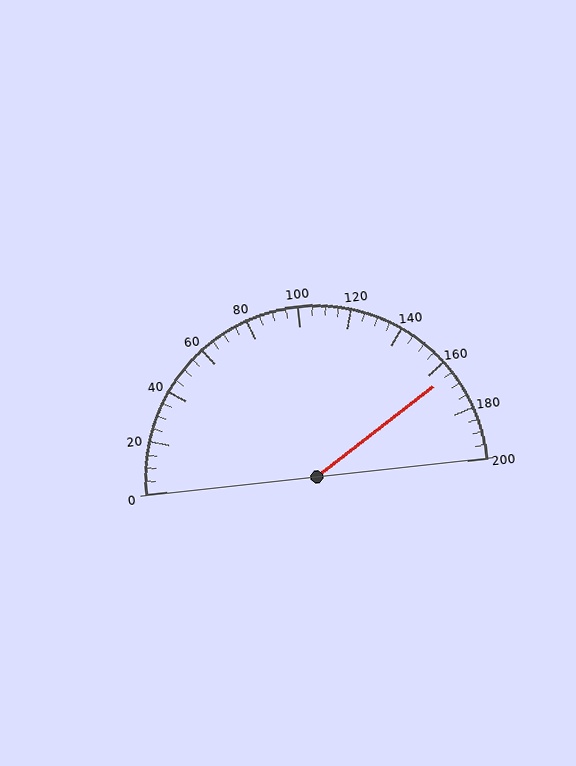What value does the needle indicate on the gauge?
The needle indicates approximately 165.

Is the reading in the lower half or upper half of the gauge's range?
The reading is in the upper half of the range (0 to 200).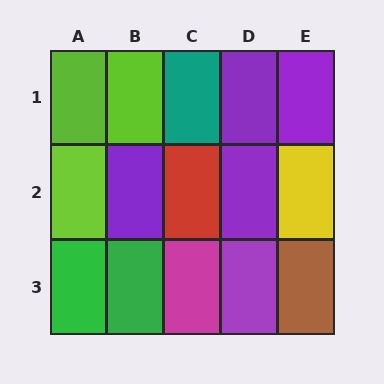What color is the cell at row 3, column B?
Green.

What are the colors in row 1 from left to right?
Lime, lime, teal, purple, purple.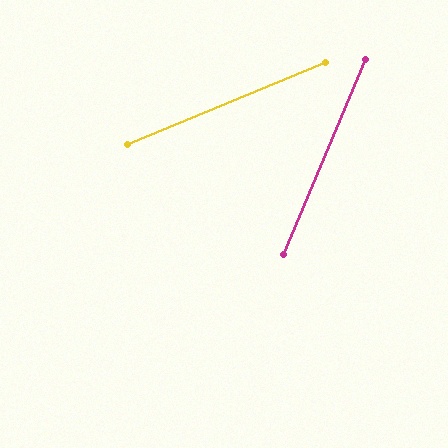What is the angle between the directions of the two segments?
Approximately 45 degrees.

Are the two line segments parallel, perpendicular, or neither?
Neither parallel nor perpendicular — they differ by about 45°.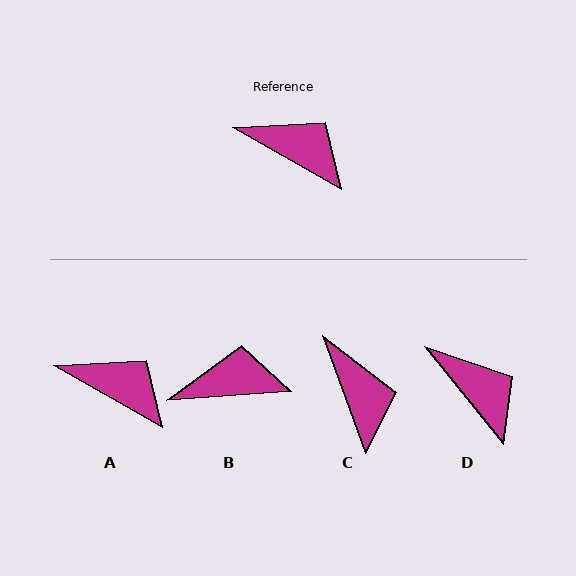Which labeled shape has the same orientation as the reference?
A.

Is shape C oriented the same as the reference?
No, it is off by about 40 degrees.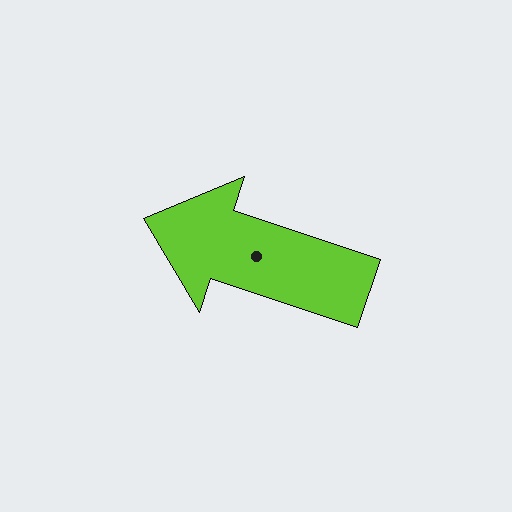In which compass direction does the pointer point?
West.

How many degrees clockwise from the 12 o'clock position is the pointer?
Approximately 288 degrees.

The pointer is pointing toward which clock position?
Roughly 10 o'clock.